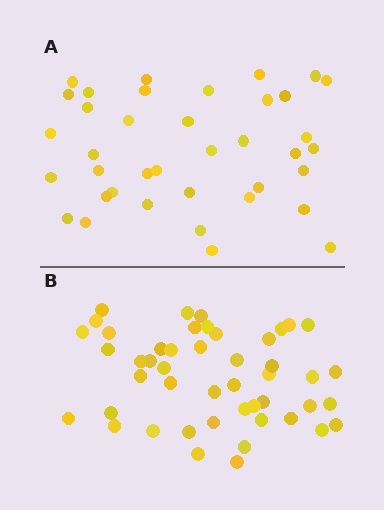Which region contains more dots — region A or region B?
Region B (the bottom region) has more dots.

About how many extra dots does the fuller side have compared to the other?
Region B has roughly 8 or so more dots than region A.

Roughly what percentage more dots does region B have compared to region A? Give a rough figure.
About 25% more.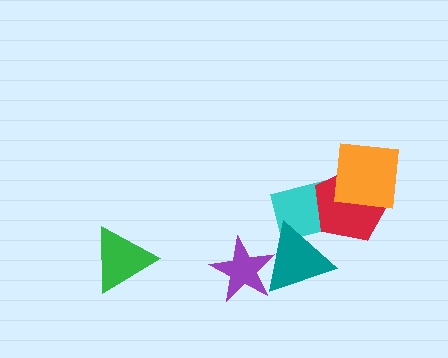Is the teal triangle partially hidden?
Yes, it is partially covered by another shape.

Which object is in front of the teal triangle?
The purple star is in front of the teal triangle.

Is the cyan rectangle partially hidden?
Yes, it is partially covered by another shape.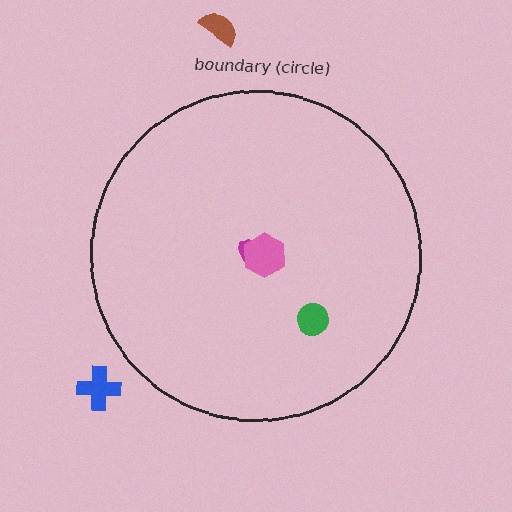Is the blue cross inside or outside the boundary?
Outside.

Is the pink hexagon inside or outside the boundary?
Inside.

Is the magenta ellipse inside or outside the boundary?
Inside.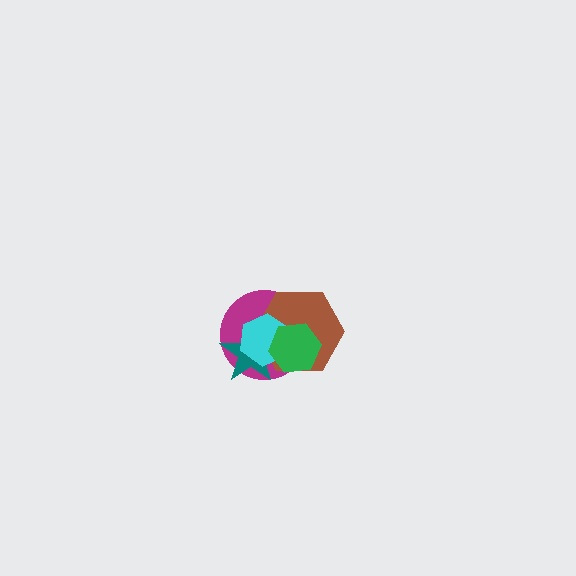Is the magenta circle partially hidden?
Yes, it is partially covered by another shape.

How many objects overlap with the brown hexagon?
4 objects overlap with the brown hexagon.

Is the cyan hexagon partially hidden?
Yes, it is partially covered by another shape.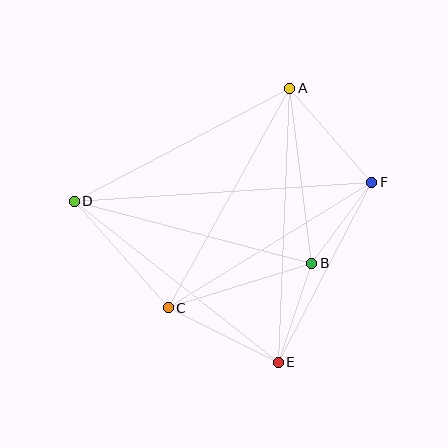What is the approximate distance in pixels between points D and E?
The distance between D and E is approximately 259 pixels.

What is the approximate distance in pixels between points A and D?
The distance between A and D is approximately 243 pixels.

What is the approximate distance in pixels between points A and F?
The distance between A and F is approximately 125 pixels.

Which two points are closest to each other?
Points B and F are closest to each other.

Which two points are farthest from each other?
Points D and F are farthest from each other.